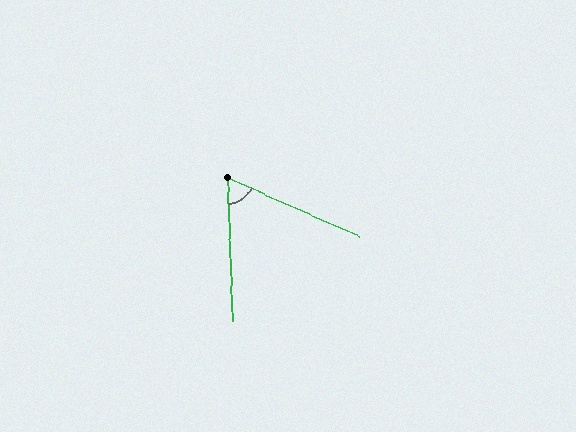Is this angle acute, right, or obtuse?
It is acute.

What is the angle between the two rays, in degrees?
Approximately 64 degrees.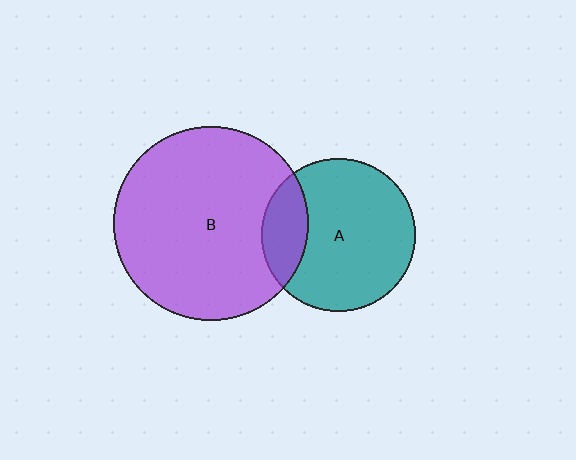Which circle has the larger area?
Circle B (purple).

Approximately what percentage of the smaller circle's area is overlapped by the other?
Approximately 20%.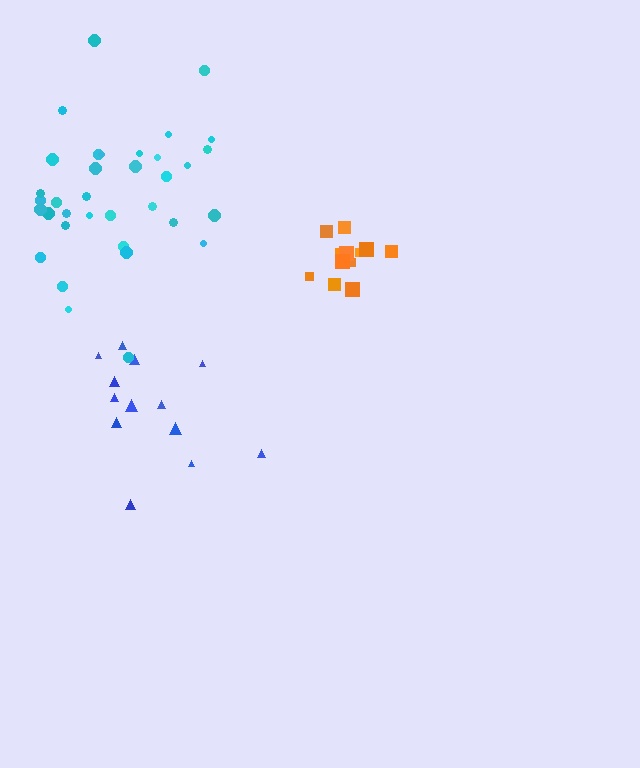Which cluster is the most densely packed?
Orange.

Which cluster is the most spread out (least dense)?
Blue.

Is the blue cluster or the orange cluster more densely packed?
Orange.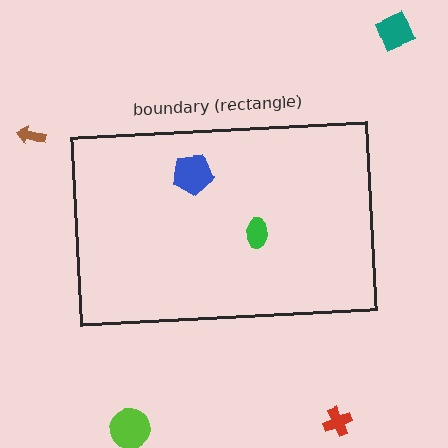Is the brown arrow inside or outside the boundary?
Outside.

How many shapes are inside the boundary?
2 inside, 4 outside.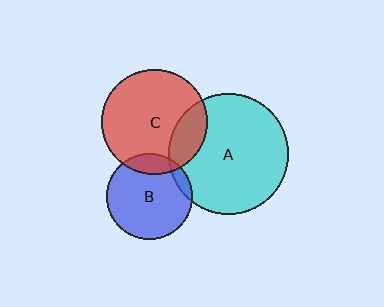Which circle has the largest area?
Circle A (cyan).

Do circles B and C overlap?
Yes.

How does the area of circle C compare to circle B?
Approximately 1.5 times.